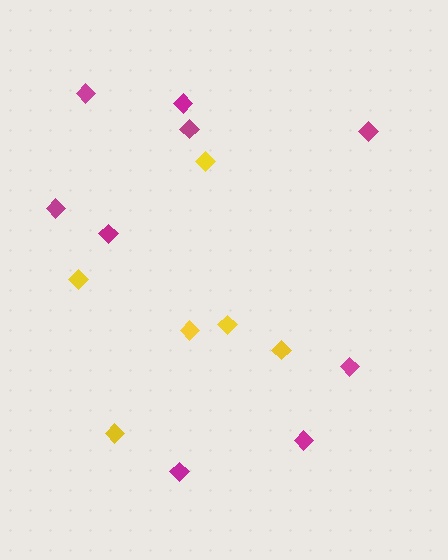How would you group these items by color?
There are 2 groups: one group of yellow diamonds (6) and one group of magenta diamonds (9).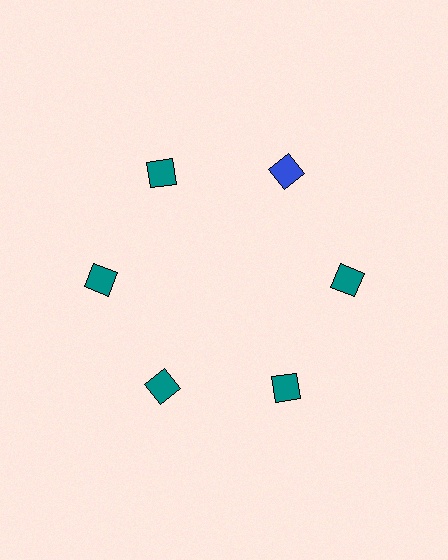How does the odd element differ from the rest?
It has a different color: blue instead of teal.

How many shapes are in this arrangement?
There are 6 shapes arranged in a ring pattern.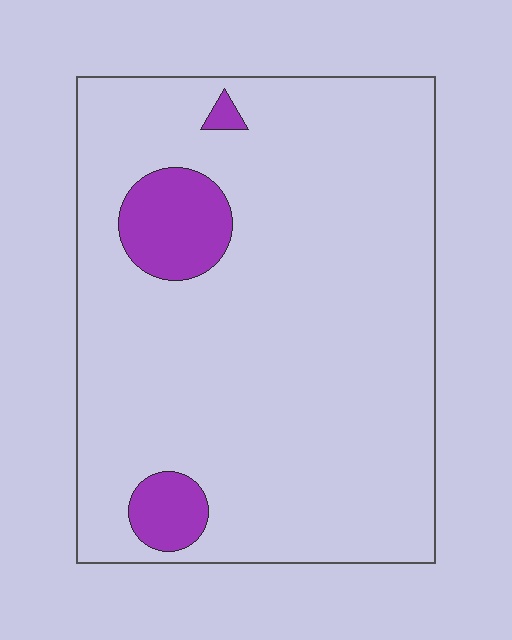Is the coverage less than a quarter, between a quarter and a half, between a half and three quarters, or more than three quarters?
Less than a quarter.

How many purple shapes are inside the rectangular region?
3.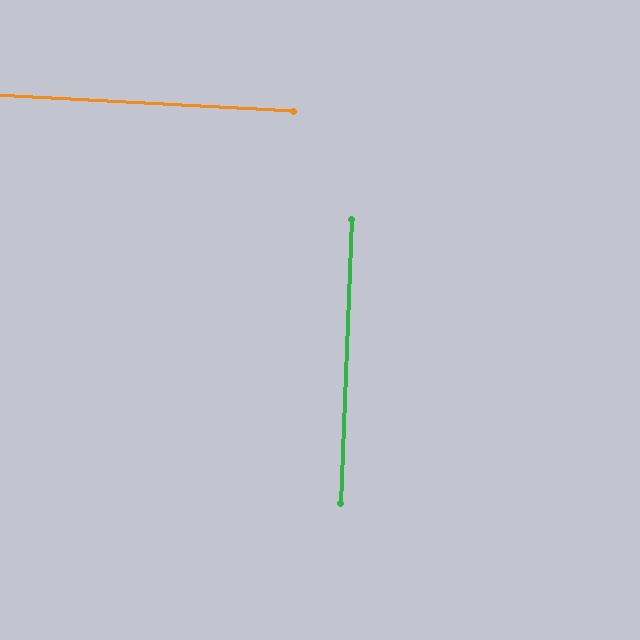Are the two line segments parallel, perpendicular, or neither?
Perpendicular — they meet at approximately 89°.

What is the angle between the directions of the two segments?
Approximately 89 degrees.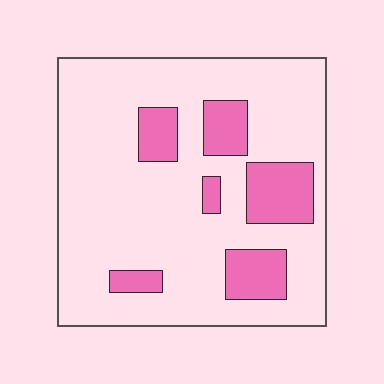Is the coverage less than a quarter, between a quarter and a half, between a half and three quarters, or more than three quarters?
Less than a quarter.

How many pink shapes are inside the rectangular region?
6.